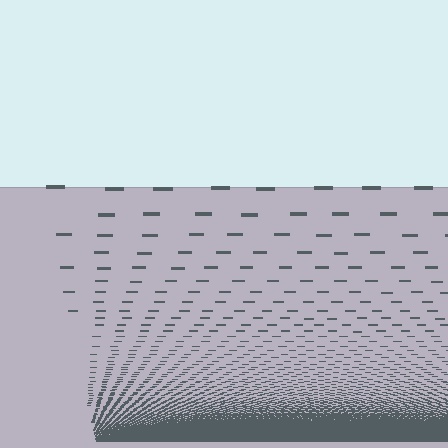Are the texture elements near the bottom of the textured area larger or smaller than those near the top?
Smaller. The gradient is inverted — elements near the bottom are smaller and denser.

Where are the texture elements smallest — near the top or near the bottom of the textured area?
Near the bottom.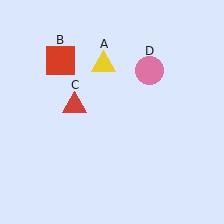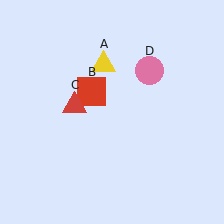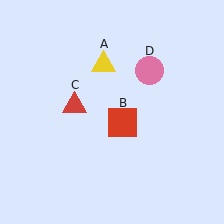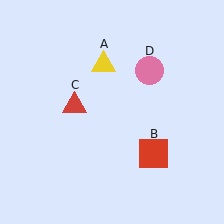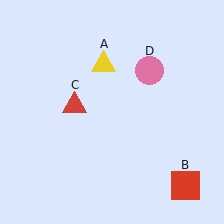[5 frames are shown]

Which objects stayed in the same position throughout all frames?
Yellow triangle (object A) and red triangle (object C) and pink circle (object D) remained stationary.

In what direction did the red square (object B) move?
The red square (object B) moved down and to the right.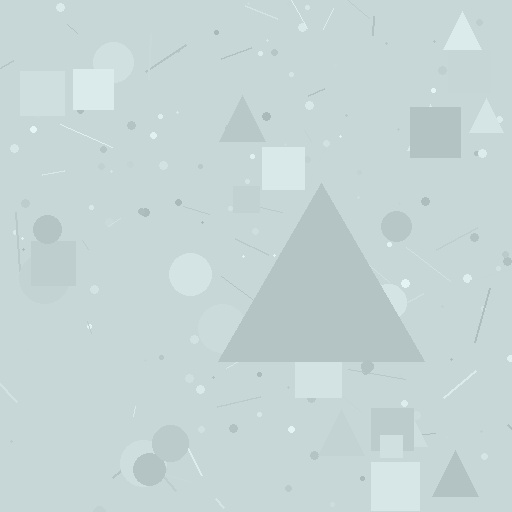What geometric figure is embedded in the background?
A triangle is embedded in the background.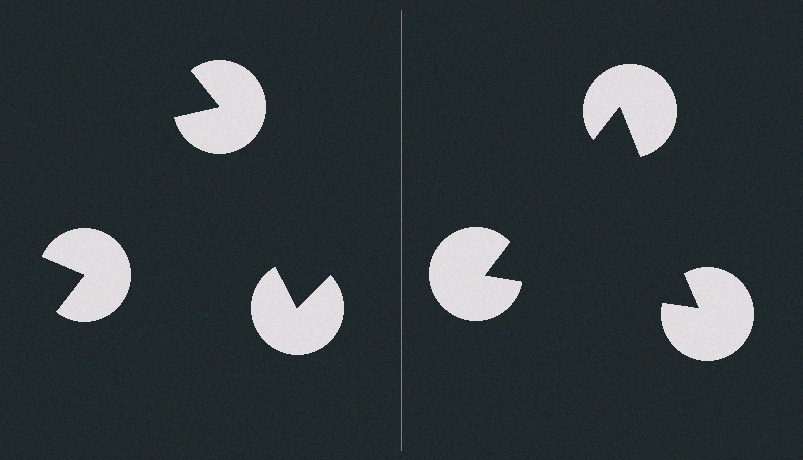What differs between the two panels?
The pac-man discs are positioned identically on both sides; only the wedge orientations differ. On the right they align to a triangle; on the left they are misaligned.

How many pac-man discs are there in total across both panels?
6 — 3 on each side.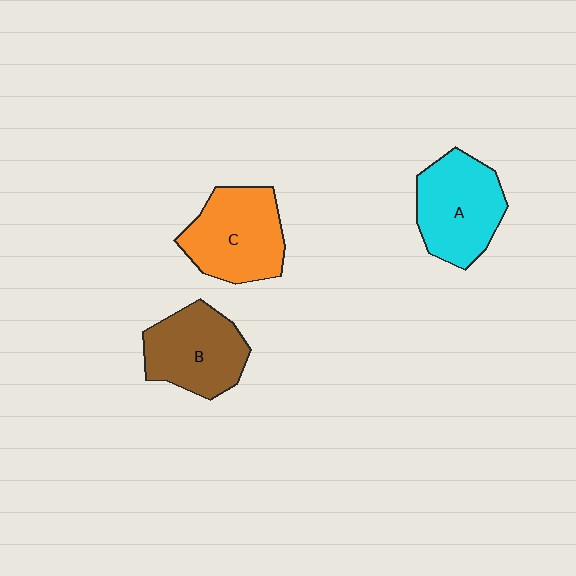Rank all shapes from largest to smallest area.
From largest to smallest: C (orange), A (cyan), B (brown).